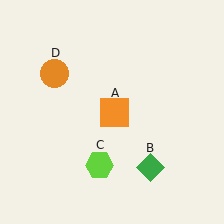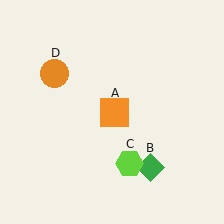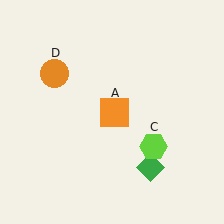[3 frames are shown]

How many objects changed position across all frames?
1 object changed position: lime hexagon (object C).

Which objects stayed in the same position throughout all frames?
Orange square (object A) and green diamond (object B) and orange circle (object D) remained stationary.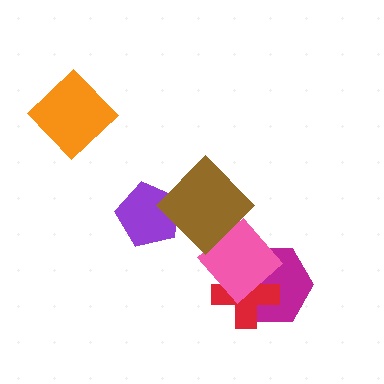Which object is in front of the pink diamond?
The brown diamond is in front of the pink diamond.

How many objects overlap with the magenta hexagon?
2 objects overlap with the magenta hexagon.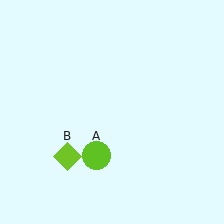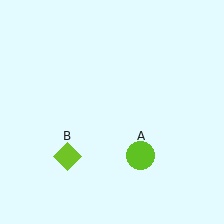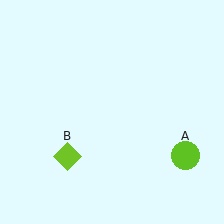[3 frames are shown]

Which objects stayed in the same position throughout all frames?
Lime diamond (object B) remained stationary.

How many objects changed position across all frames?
1 object changed position: lime circle (object A).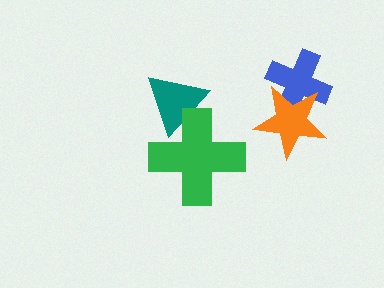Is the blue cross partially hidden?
Yes, it is partially covered by another shape.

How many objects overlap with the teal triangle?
1 object overlaps with the teal triangle.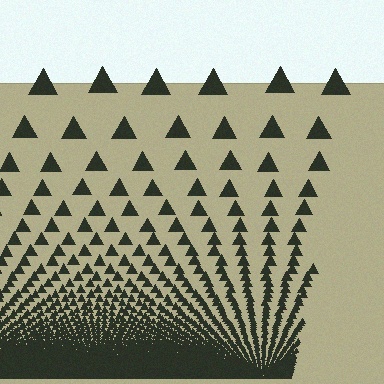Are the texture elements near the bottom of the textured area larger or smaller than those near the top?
Smaller. The gradient is inverted — elements near the bottom are smaller and denser.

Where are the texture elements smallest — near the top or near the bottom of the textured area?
Near the bottom.